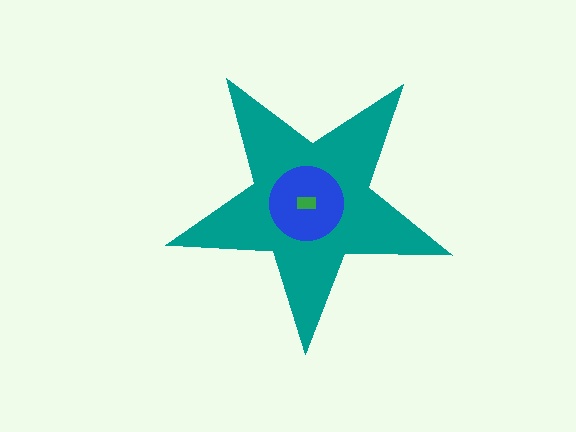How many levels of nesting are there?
3.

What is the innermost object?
The green rectangle.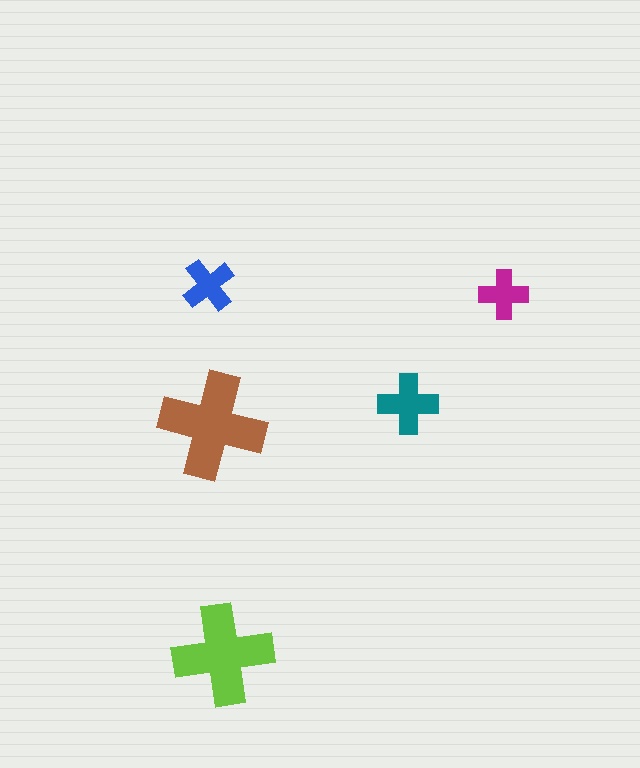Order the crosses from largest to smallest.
the brown one, the lime one, the teal one, the blue one, the magenta one.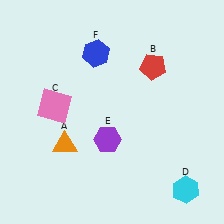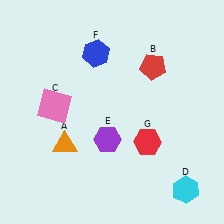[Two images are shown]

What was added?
A red hexagon (G) was added in Image 2.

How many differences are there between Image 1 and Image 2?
There is 1 difference between the two images.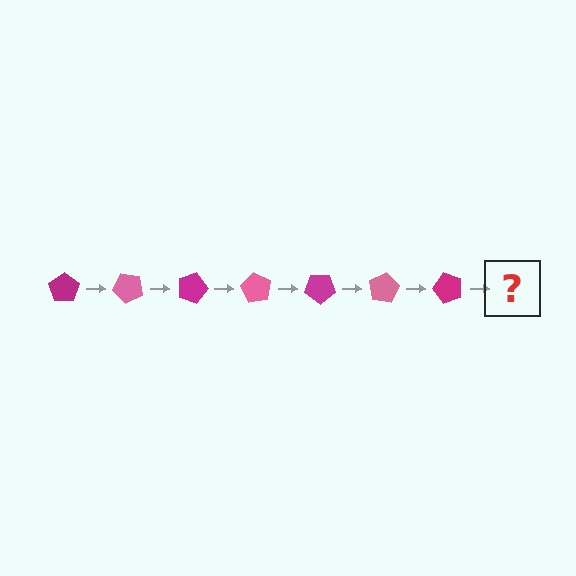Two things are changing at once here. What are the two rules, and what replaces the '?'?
The two rules are that it rotates 45 degrees each step and the color cycles through magenta and pink. The '?' should be a pink pentagon, rotated 315 degrees from the start.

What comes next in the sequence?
The next element should be a pink pentagon, rotated 315 degrees from the start.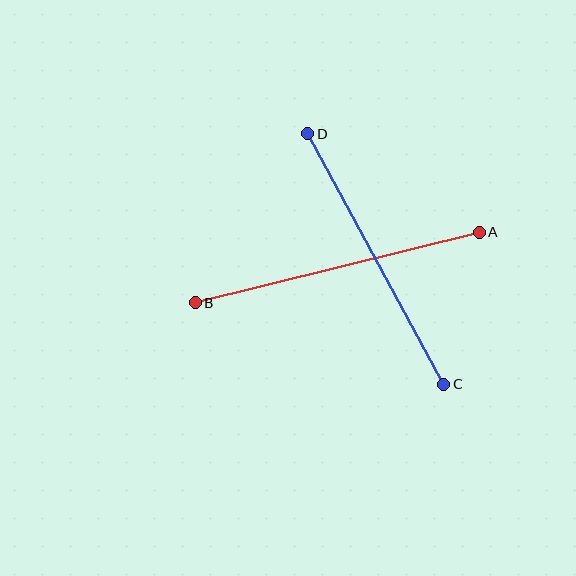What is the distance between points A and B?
The distance is approximately 292 pixels.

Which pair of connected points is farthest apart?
Points A and B are farthest apart.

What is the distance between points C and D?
The distance is approximately 285 pixels.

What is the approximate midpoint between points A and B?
The midpoint is at approximately (337, 268) pixels.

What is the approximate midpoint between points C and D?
The midpoint is at approximately (376, 259) pixels.